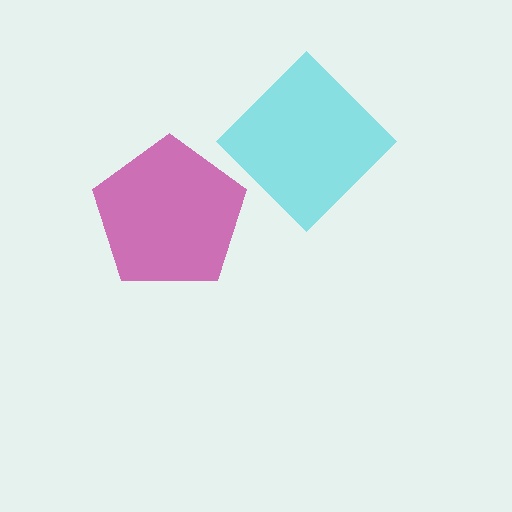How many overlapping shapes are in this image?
There are 2 overlapping shapes in the image.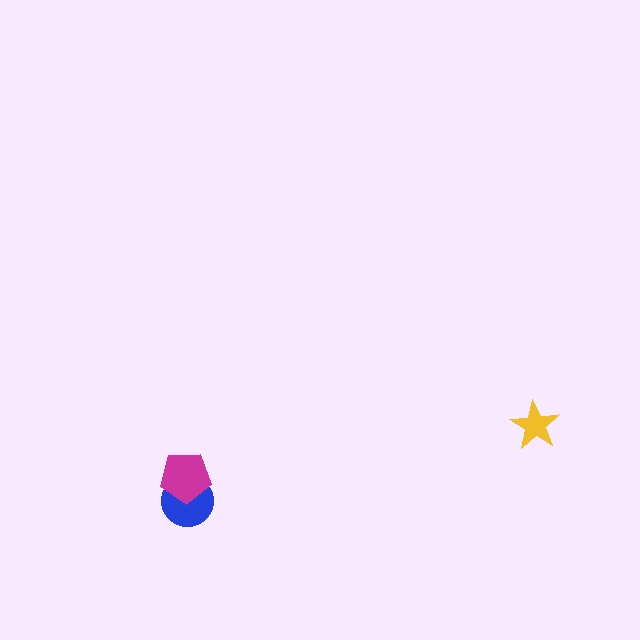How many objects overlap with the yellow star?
0 objects overlap with the yellow star.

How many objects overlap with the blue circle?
1 object overlaps with the blue circle.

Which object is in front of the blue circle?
The magenta pentagon is in front of the blue circle.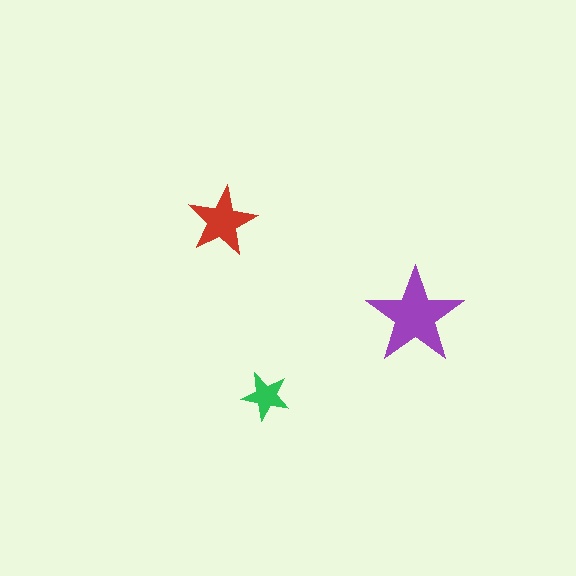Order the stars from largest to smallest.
the purple one, the red one, the green one.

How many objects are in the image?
There are 3 objects in the image.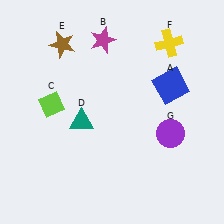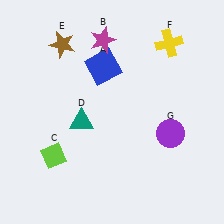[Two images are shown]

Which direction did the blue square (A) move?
The blue square (A) moved left.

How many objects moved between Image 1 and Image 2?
2 objects moved between the two images.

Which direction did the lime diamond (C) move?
The lime diamond (C) moved down.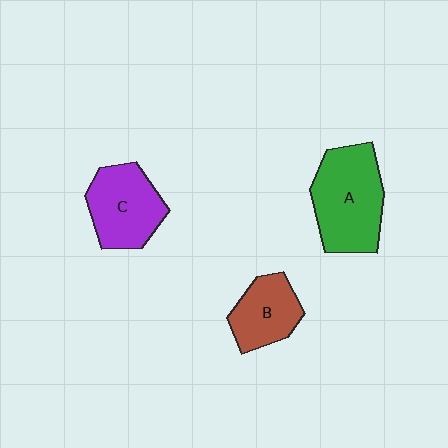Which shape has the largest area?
Shape A (green).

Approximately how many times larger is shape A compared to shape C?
Approximately 1.3 times.